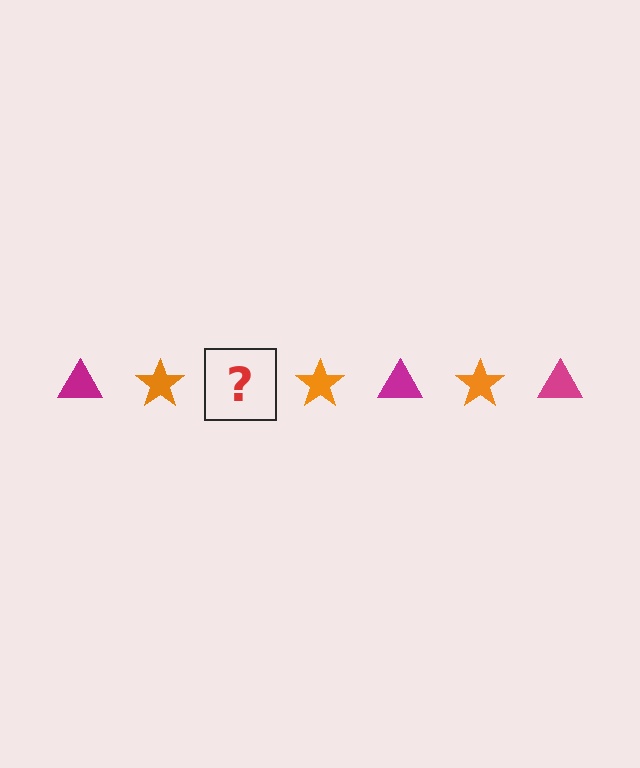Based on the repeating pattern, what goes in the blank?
The blank should be a magenta triangle.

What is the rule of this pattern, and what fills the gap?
The rule is that the pattern alternates between magenta triangle and orange star. The gap should be filled with a magenta triangle.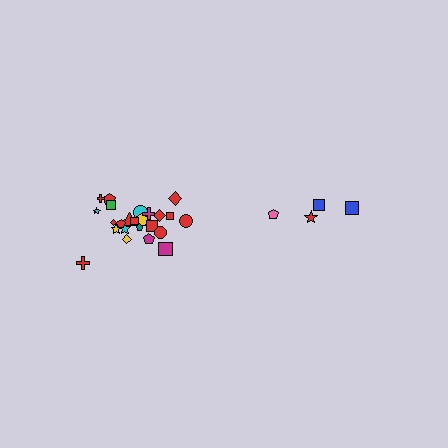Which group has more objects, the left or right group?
The left group.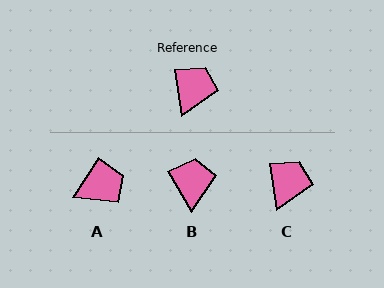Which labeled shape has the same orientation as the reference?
C.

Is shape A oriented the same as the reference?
No, it is off by about 40 degrees.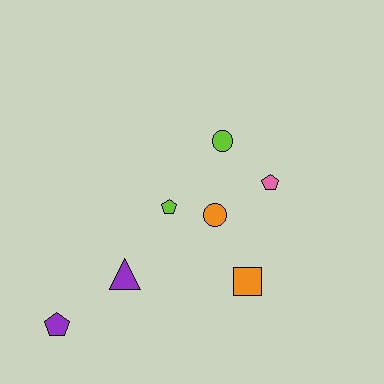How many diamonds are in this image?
There are no diamonds.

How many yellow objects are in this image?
There are no yellow objects.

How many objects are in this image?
There are 7 objects.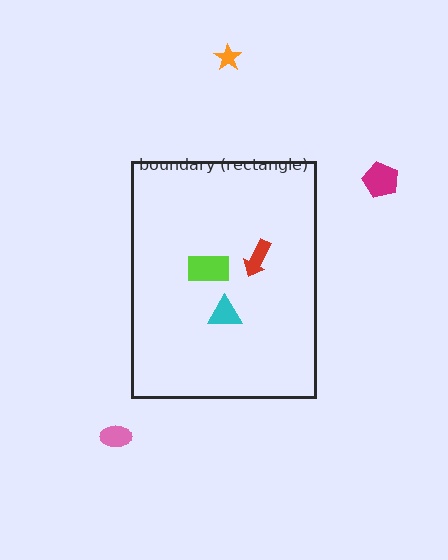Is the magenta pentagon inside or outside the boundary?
Outside.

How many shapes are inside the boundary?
3 inside, 3 outside.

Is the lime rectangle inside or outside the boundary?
Inside.